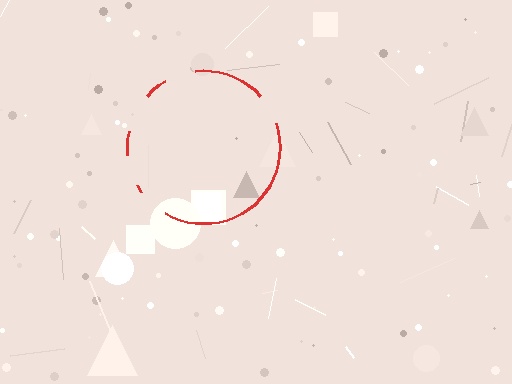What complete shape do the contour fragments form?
The contour fragments form a circle.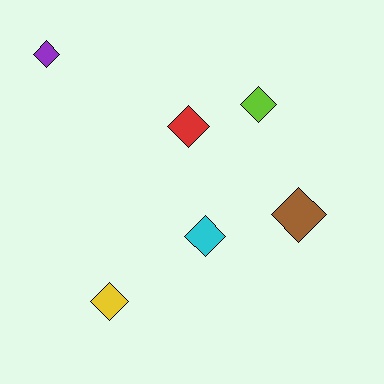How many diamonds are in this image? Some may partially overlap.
There are 6 diamonds.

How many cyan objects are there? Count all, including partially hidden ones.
There is 1 cyan object.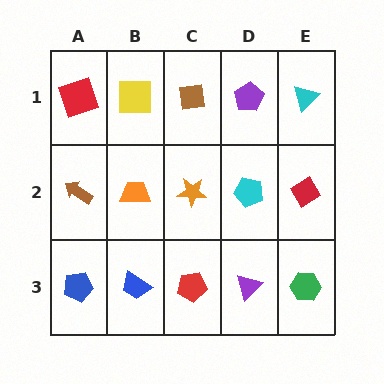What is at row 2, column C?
An orange star.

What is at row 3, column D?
A purple triangle.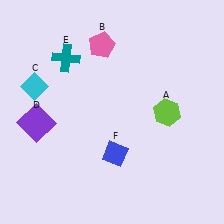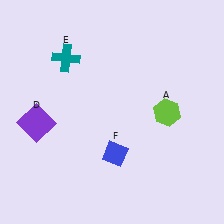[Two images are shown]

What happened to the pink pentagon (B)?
The pink pentagon (B) was removed in Image 2. It was in the top-left area of Image 1.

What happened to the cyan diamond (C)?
The cyan diamond (C) was removed in Image 2. It was in the top-left area of Image 1.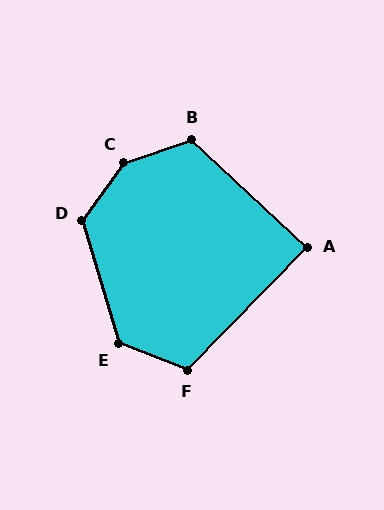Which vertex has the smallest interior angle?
A, at approximately 89 degrees.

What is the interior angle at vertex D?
Approximately 128 degrees (obtuse).